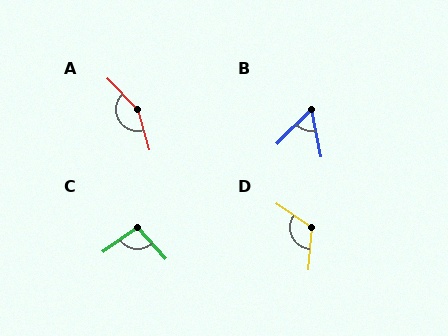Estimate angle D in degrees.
Approximately 120 degrees.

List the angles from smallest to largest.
B (56°), C (97°), D (120°), A (153°).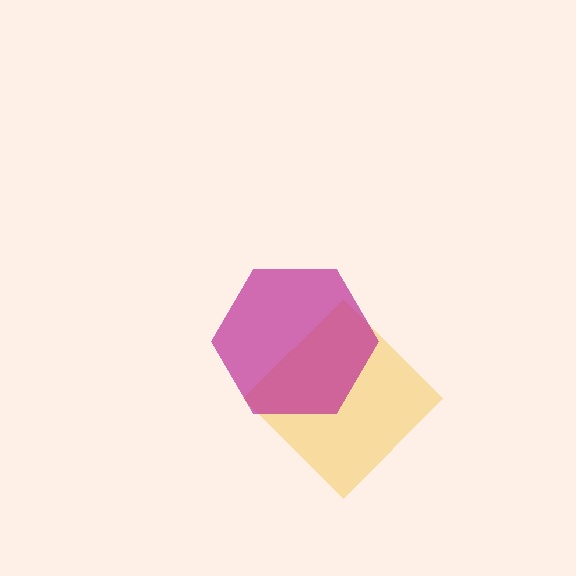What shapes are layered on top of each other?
The layered shapes are: a yellow diamond, a magenta hexagon.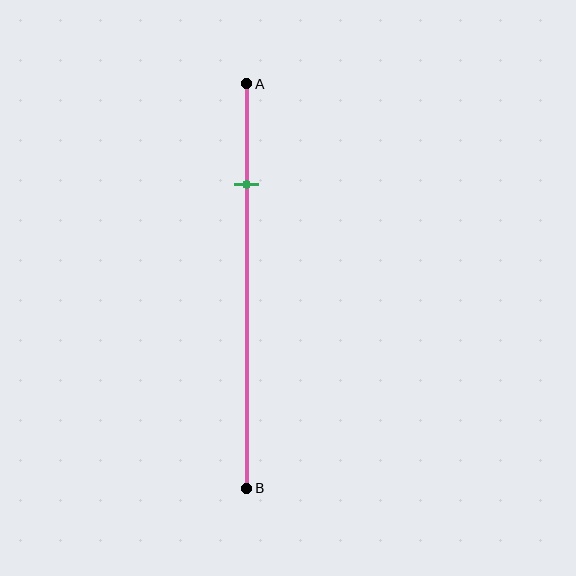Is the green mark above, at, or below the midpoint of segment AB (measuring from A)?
The green mark is above the midpoint of segment AB.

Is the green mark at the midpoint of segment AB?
No, the mark is at about 25% from A, not at the 50% midpoint.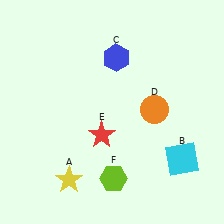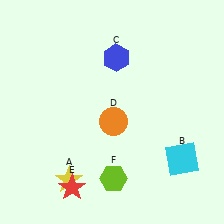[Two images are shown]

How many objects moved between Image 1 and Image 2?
2 objects moved between the two images.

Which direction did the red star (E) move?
The red star (E) moved down.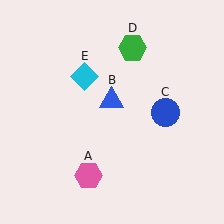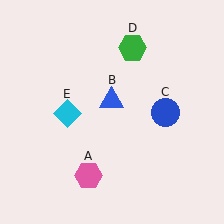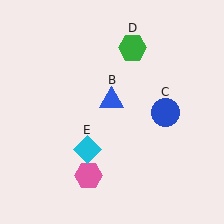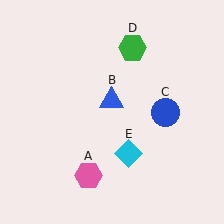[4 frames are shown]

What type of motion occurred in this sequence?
The cyan diamond (object E) rotated counterclockwise around the center of the scene.